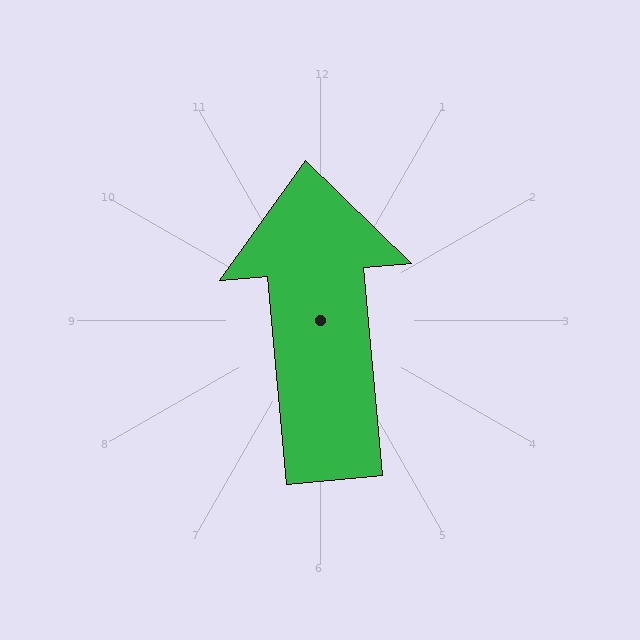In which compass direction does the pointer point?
North.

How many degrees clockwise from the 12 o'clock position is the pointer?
Approximately 355 degrees.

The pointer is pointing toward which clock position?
Roughly 12 o'clock.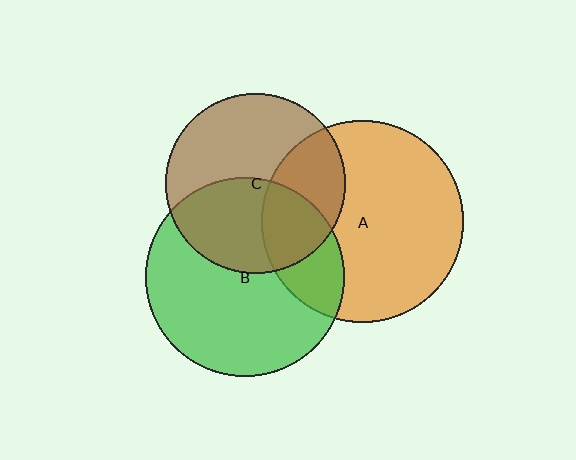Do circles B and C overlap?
Yes.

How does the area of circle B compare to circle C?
Approximately 1.2 times.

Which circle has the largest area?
Circle A (orange).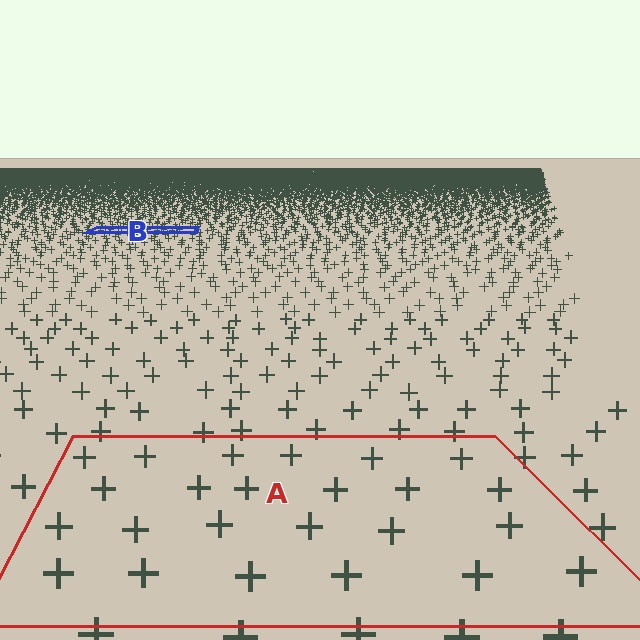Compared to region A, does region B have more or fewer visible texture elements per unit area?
Region B has more texture elements per unit area — they are packed more densely because it is farther away.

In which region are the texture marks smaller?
The texture marks are smaller in region B, because it is farther away.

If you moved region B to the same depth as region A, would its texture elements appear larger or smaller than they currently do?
They would appear larger. At a closer depth, the same texture elements are projected at a bigger on-screen size.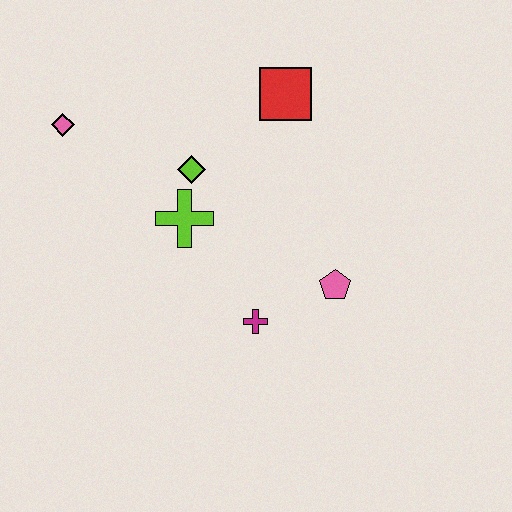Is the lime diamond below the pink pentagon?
No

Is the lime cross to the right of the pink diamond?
Yes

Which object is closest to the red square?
The lime diamond is closest to the red square.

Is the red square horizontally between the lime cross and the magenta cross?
No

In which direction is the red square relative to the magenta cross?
The red square is above the magenta cross.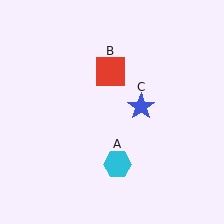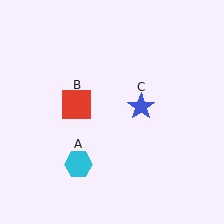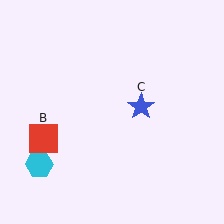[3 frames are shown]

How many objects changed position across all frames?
2 objects changed position: cyan hexagon (object A), red square (object B).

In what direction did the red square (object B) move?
The red square (object B) moved down and to the left.